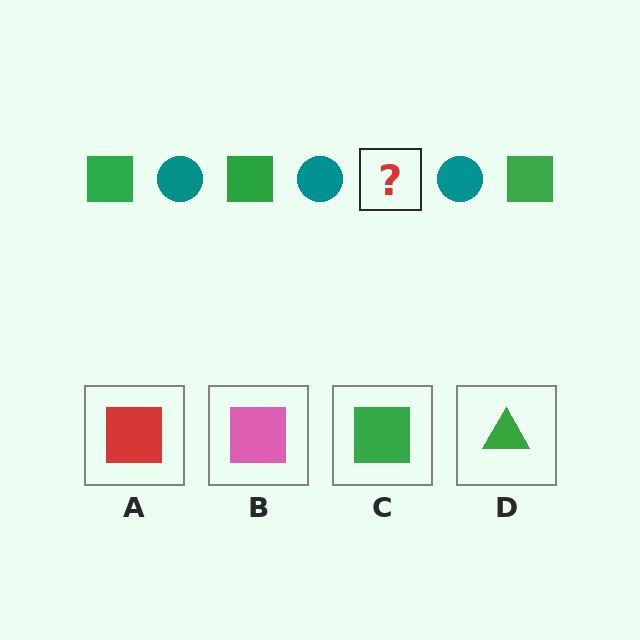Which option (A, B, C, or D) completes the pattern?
C.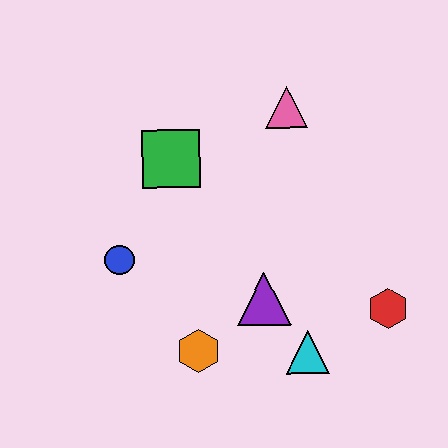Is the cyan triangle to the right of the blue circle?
Yes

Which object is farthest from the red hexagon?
The blue circle is farthest from the red hexagon.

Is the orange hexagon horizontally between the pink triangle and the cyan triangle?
No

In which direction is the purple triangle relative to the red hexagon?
The purple triangle is to the left of the red hexagon.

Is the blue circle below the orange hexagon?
No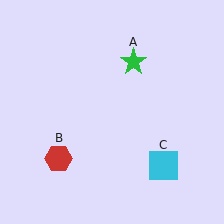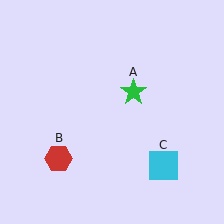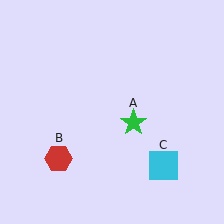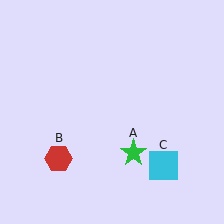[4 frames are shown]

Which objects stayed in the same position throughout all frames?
Red hexagon (object B) and cyan square (object C) remained stationary.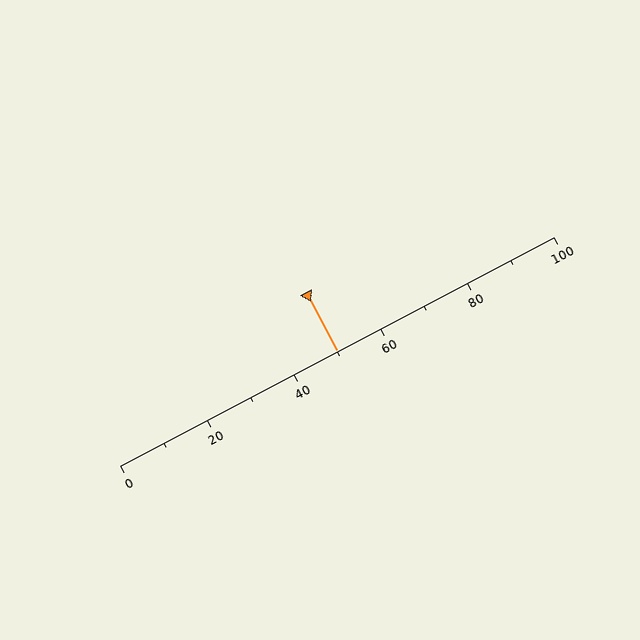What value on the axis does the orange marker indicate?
The marker indicates approximately 50.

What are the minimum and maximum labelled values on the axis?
The axis runs from 0 to 100.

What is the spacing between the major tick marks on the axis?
The major ticks are spaced 20 apart.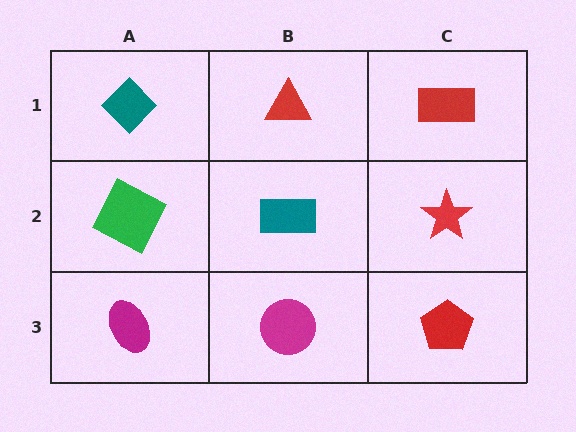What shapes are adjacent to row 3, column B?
A teal rectangle (row 2, column B), a magenta ellipse (row 3, column A), a red pentagon (row 3, column C).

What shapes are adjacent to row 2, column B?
A red triangle (row 1, column B), a magenta circle (row 3, column B), a green square (row 2, column A), a red star (row 2, column C).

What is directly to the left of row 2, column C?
A teal rectangle.